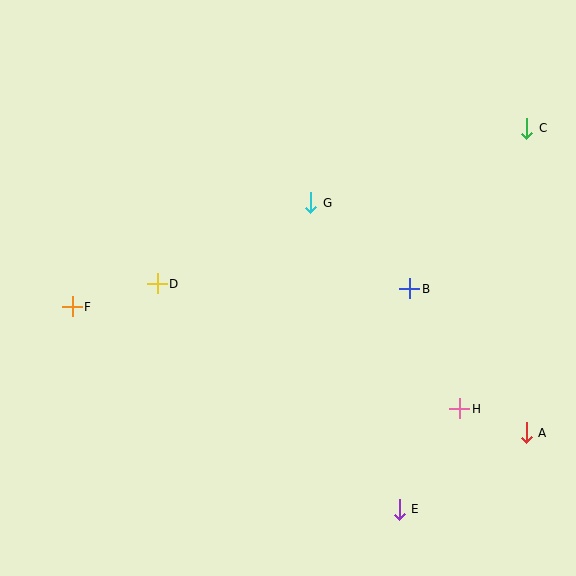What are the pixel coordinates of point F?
Point F is at (72, 307).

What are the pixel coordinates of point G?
Point G is at (311, 203).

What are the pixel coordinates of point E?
Point E is at (399, 509).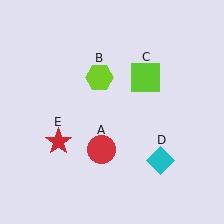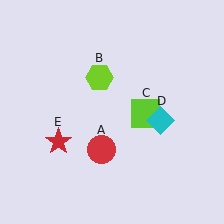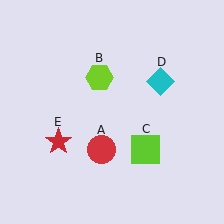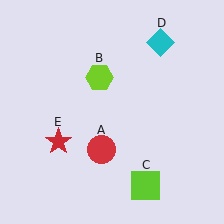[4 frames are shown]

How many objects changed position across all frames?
2 objects changed position: lime square (object C), cyan diamond (object D).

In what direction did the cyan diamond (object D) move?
The cyan diamond (object D) moved up.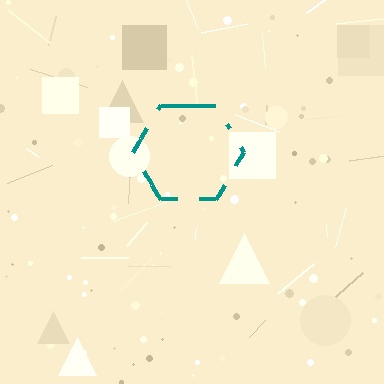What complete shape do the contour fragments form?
The contour fragments form a hexagon.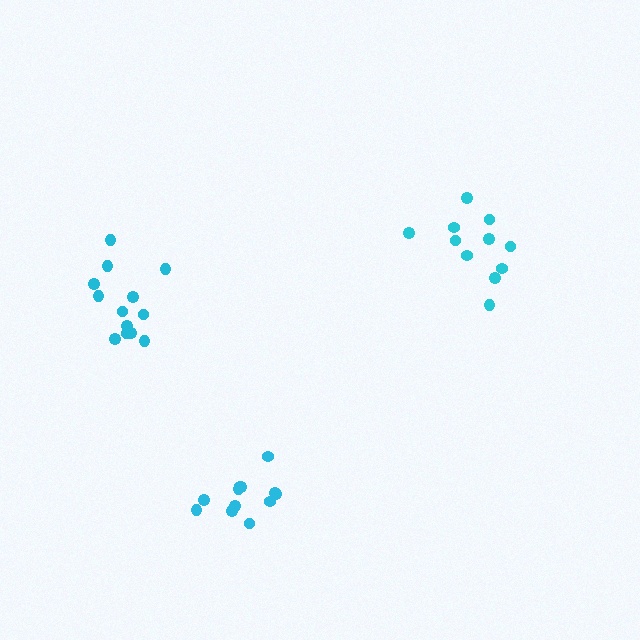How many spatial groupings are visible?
There are 3 spatial groupings.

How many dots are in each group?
Group 1: 11 dots, Group 2: 12 dots, Group 3: 13 dots (36 total).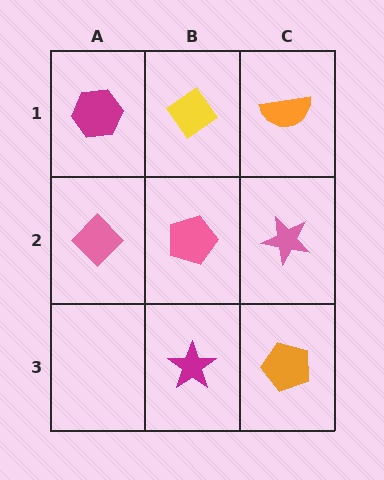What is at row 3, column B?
A magenta star.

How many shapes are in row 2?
3 shapes.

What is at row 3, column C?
An orange pentagon.